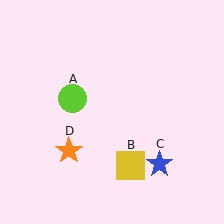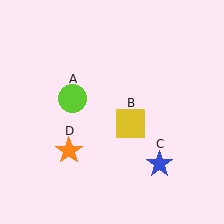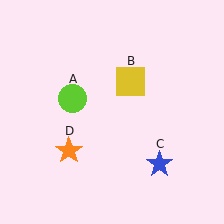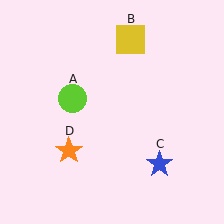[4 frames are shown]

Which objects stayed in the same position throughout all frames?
Lime circle (object A) and blue star (object C) and orange star (object D) remained stationary.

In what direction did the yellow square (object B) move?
The yellow square (object B) moved up.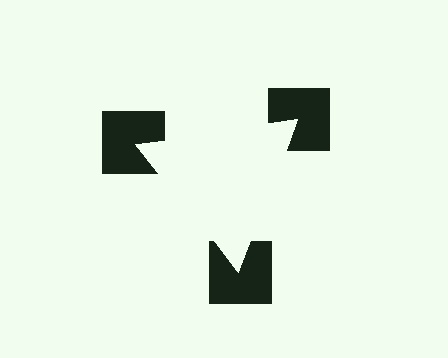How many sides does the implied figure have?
3 sides.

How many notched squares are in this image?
There are 3 — one at each vertex of the illusory triangle.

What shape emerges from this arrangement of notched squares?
An illusory triangle — its edges are inferred from the aligned wedge cuts in the notched squares, not physically drawn.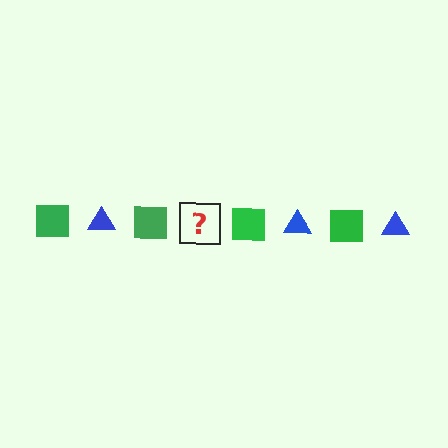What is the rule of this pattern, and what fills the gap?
The rule is that the pattern alternates between green square and blue triangle. The gap should be filled with a blue triangle.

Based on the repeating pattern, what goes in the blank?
The blank should be a blue triangle.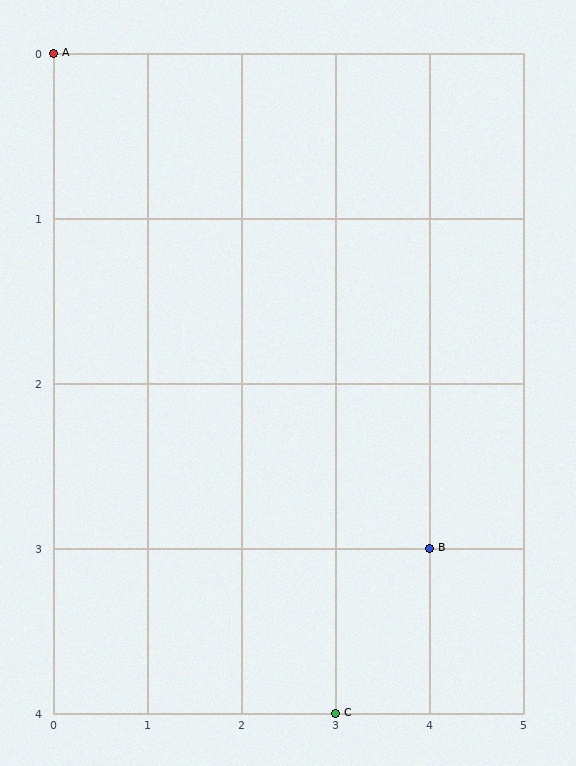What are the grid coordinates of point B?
Point B is at grid coordinates (4, 3).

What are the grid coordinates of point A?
Point A is at grid coordinates (0, 0).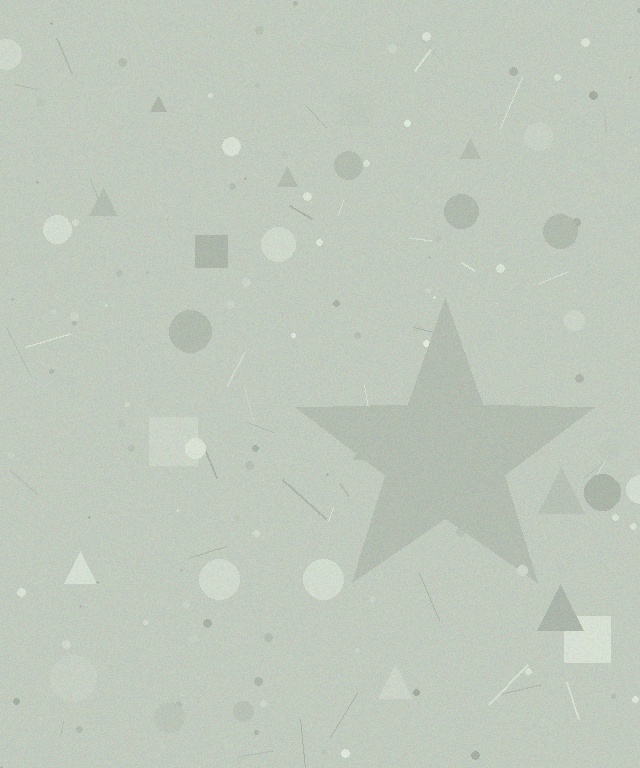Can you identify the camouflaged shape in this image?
The camouflaged shape is a star.